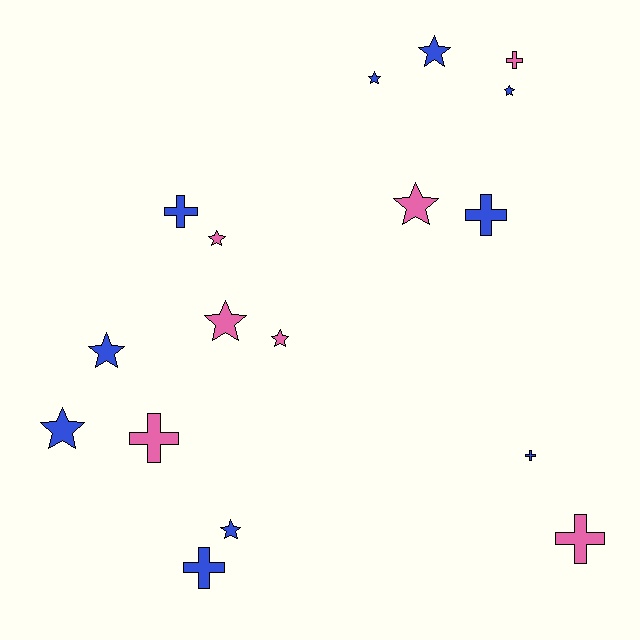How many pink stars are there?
There are 4 pink stars.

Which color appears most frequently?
Blue, with 10 objects.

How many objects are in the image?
There are 17 objects.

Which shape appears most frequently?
Star, with 10 objects.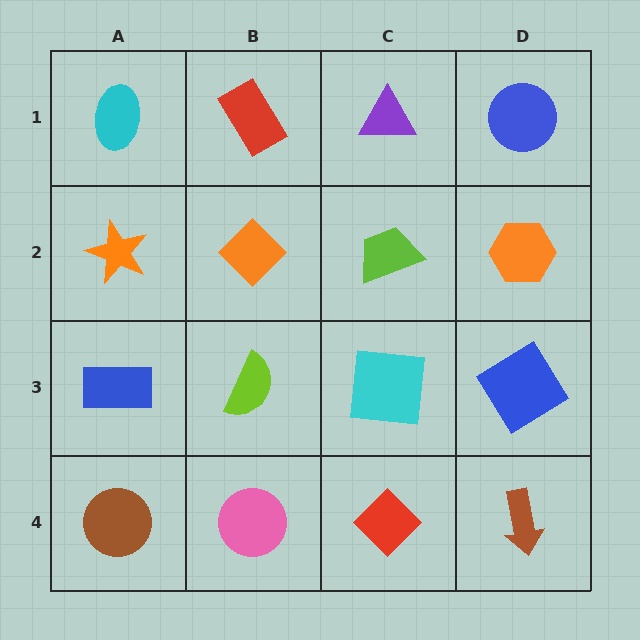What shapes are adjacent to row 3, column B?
An orange diamond (row 2, column B), a pink circle (row 4, column B), a blue rectangle (row 3, column A), a cyan square (row 3, column C).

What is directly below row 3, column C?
A red diamond.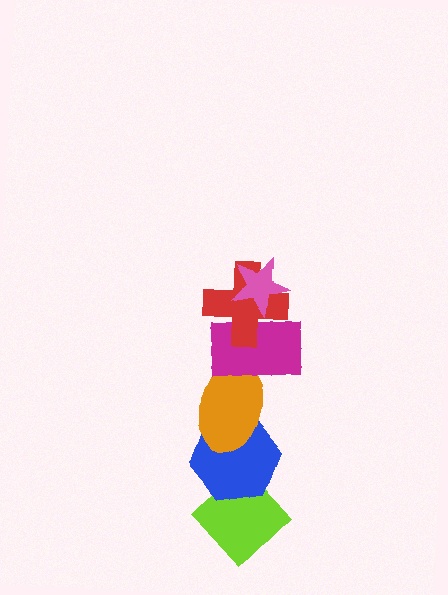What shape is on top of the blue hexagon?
The orange ellipse is on top of the blue hexagon.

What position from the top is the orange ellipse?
The orange ellipse is 4th from the top.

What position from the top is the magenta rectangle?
The magenta rectangle is 3rd from the top.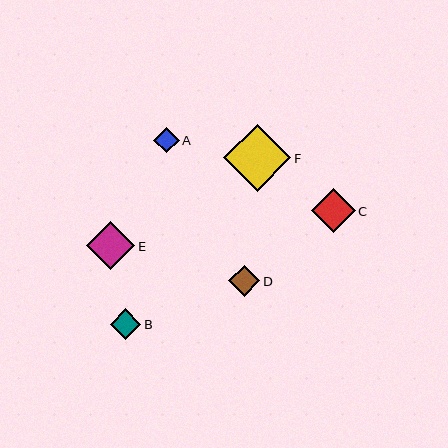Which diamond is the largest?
Diamond F is the largest with a size of approximately 67 pixels.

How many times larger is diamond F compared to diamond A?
Diamond F is approximately 2.6 times the size of diamond A.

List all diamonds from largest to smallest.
From largest to smallest: F, E, C, D, B, A.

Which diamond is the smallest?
Diamond A is the smallest with a size of approximately 25 pixels.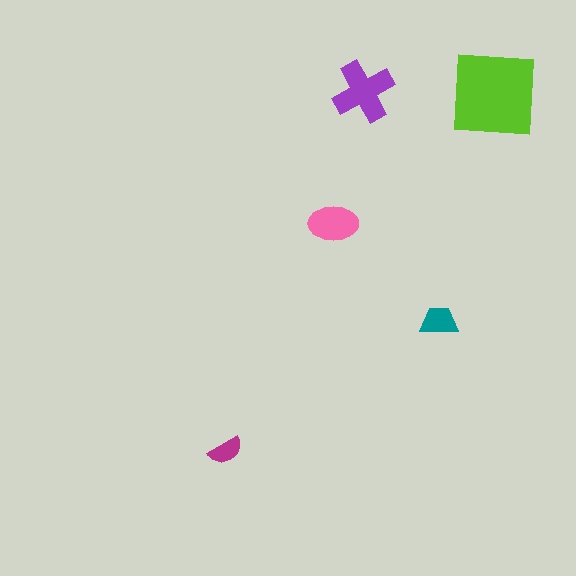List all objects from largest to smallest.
The lime square, the purple cross, the pink ellipse, the teal trapezoid, the magenta semicircle.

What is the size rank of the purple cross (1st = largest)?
2nd.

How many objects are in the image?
There are 5 objects in the image.